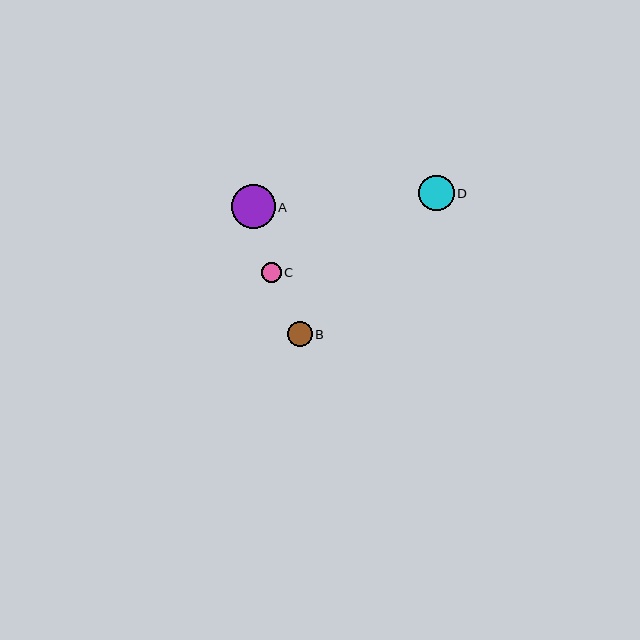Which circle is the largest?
Circle A is the largest with a size of approximately 43 pixels.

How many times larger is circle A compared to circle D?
Circle A is approximately 1.2 times the size of circle D.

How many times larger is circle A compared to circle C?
Circle A is approximately 2.1 times the size of circle C.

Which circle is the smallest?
Circle C is the smallest with a size of approximately 20 pixels.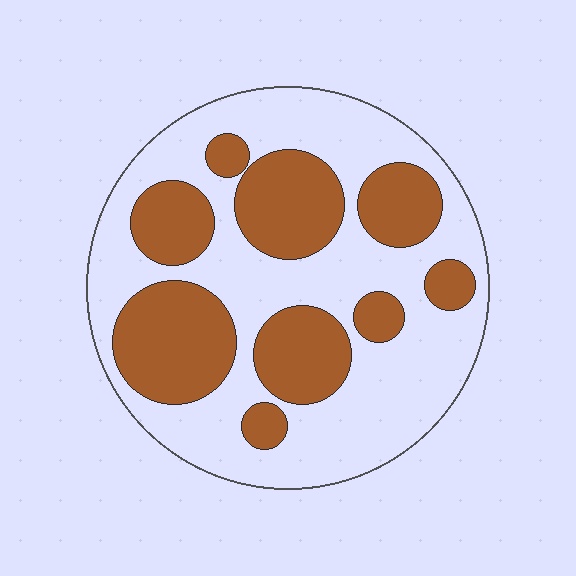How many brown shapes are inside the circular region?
9.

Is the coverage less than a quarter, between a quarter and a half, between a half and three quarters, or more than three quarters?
Between a quarter and a half.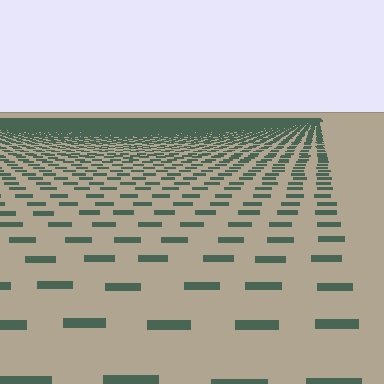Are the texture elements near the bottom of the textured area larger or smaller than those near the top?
Larger. Near the bottom, elements are closer to the viewer and appear at a bigger on-screen size.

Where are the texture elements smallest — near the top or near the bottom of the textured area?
Near the top.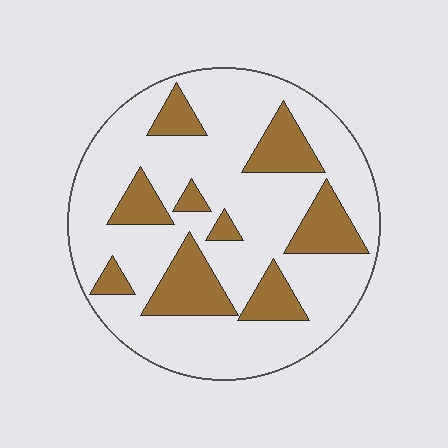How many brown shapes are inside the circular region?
9.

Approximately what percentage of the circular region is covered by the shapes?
Approximately 25%.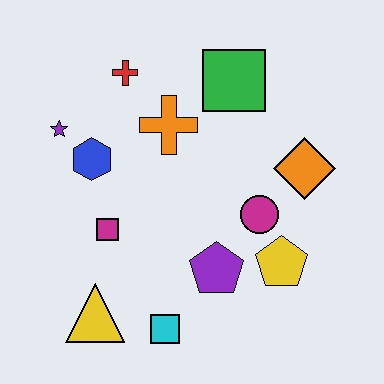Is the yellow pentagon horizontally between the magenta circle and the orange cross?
No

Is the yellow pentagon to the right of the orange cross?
Yes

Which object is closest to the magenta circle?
The yellow pentagon is closest to the magenta circle.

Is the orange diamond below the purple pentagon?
No